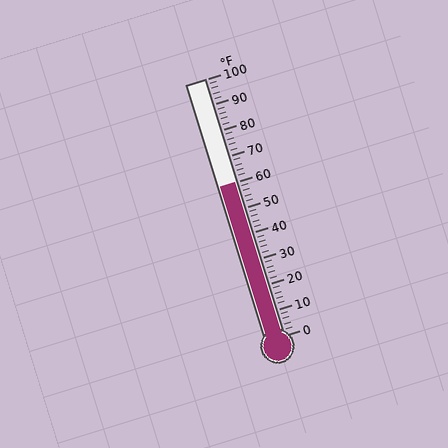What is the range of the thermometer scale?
The thermometer scale ranges from 0°F to 100°F.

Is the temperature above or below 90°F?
The temperature is below 90°F.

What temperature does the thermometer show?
The thermometer shows approximately 60°F.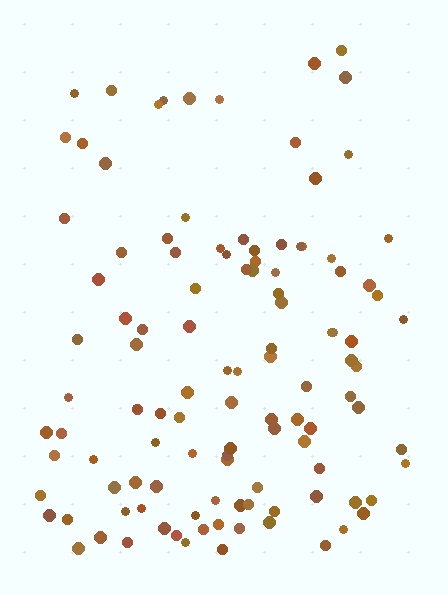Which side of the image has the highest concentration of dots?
The bottom.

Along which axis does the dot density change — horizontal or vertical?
Vertical.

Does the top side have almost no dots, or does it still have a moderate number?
Still a moderate number, just noticeably fewer than the bottom.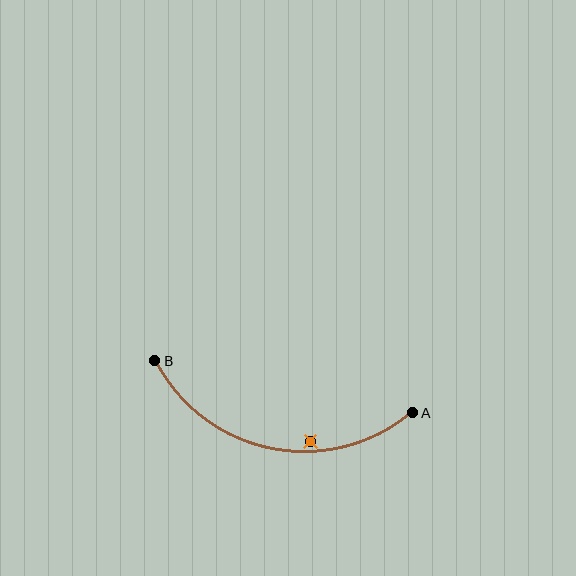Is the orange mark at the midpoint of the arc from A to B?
No — the orange mark does not lie on the arc at all. It sits slightly inside the curve.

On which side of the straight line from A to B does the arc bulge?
The arc bulges below the straight line connecting A and B.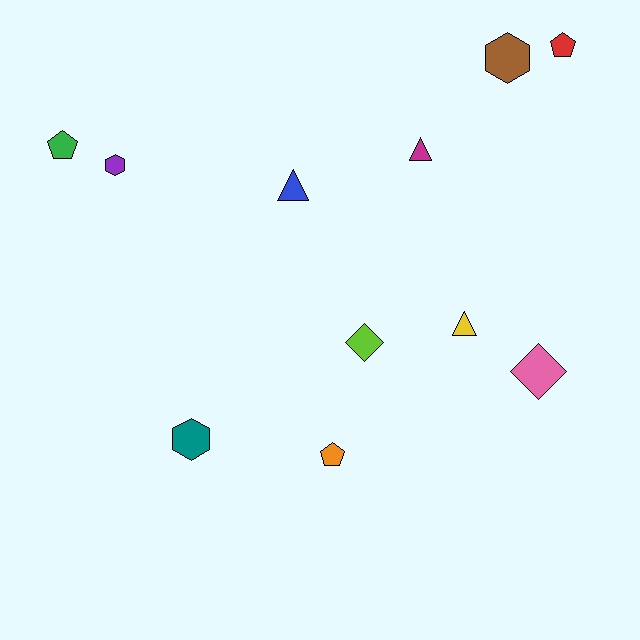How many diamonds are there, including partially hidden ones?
There are 2 diamonds.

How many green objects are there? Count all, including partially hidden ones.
There is 1 green object.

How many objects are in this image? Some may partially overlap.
There are 11 objects.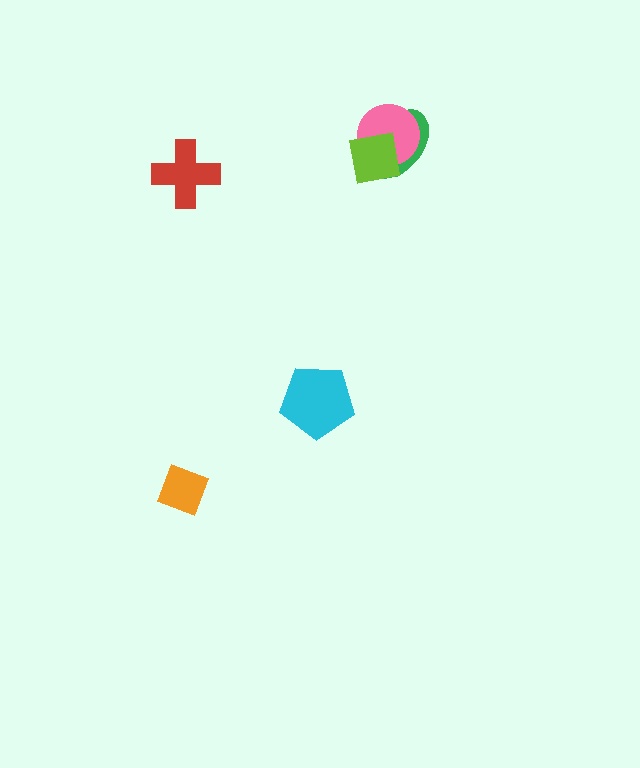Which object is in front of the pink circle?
The lime square is in front of the pink circle.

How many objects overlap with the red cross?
0 objects overlap with the red cross.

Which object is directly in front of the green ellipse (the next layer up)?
The pink circle is directly in front of the green ellipse.